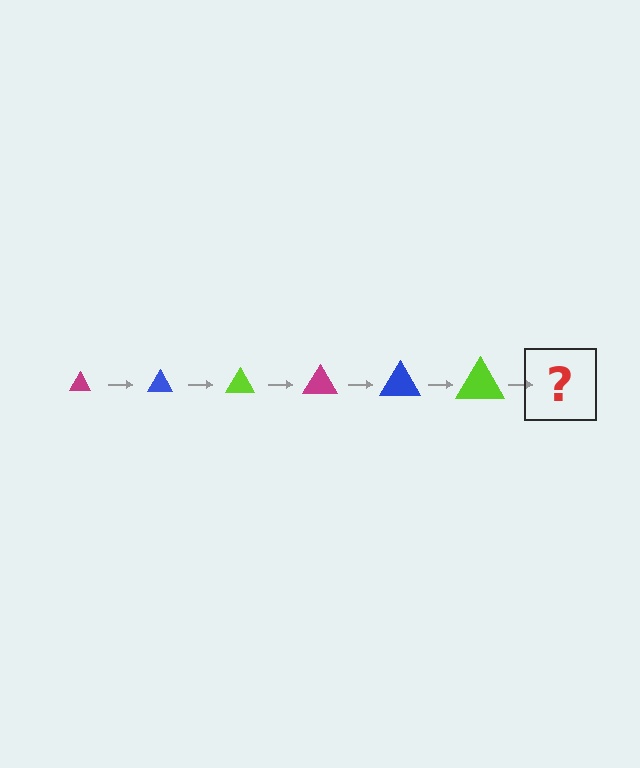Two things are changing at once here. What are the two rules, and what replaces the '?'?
The two rules are that the triangle grows larger each step and the color cycles through magenta, blue, and lime. The '?' should be a magenta triangle, larger than the previous one.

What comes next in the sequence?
The next element should be a magenta triangle, larger than the previous one.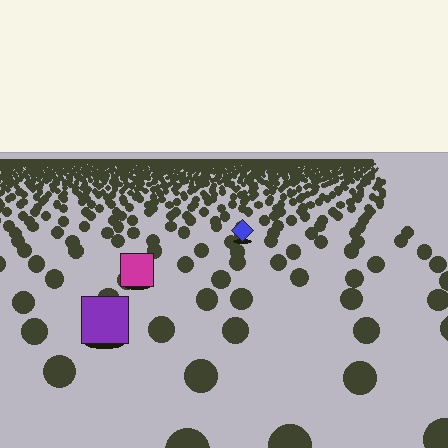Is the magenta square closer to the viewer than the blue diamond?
Yes. The magenta square is closer — you can tell from the texture gradient: the ground texture is coarser near it.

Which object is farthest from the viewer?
The blue diamond is farthest from the viewer. It appears smaller and the ground texture around it is denser.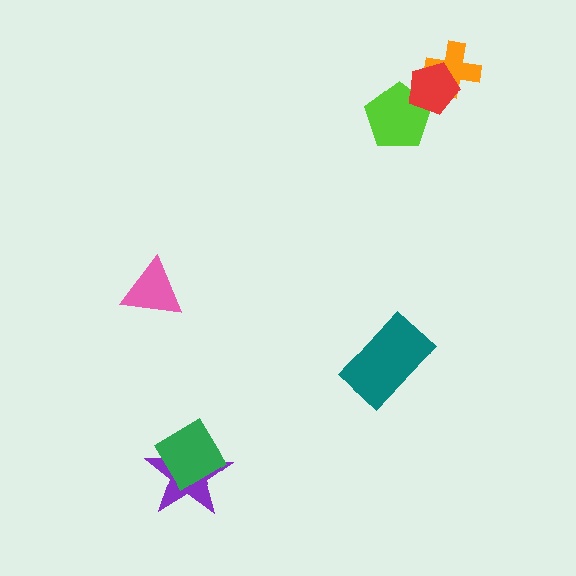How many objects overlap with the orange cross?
1 object overlaps with the orange cross.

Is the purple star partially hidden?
Yes, it is partially covered by another shape.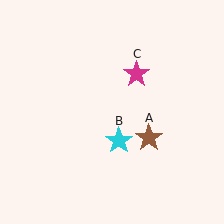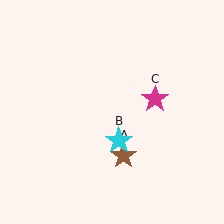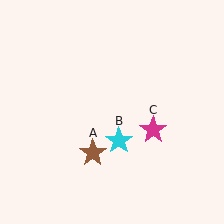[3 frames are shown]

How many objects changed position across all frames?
2 objects changed position: brown star (object A), magenta star (object C).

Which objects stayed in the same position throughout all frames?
Cyan star (object B) remained stationary.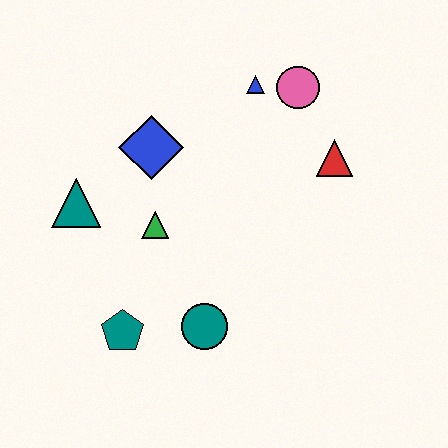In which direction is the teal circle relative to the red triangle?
The teal circle is below the red triangle.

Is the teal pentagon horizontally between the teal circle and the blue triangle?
No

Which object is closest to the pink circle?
The blue triangle is closest to the pink circle.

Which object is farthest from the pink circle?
The teal pentagon is farthest from the pink circle.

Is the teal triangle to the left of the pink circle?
Yes